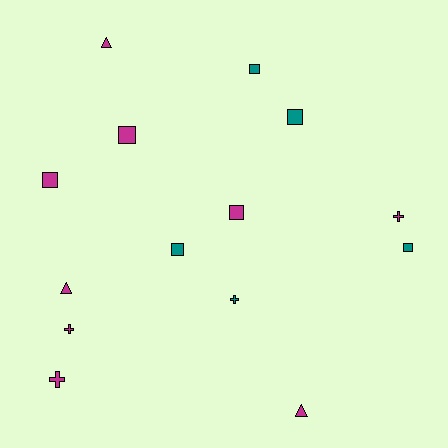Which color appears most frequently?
Magenta, with 9 objects.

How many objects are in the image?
There are 14 objects.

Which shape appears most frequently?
Square, with 7 objects.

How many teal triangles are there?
There are no teal triangles.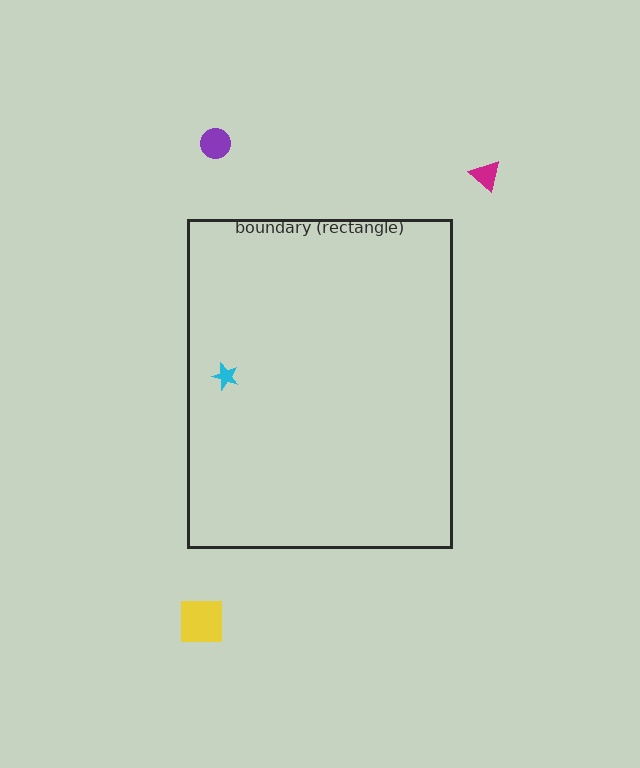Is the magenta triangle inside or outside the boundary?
Outside.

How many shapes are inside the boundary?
1 inside, 3 outside.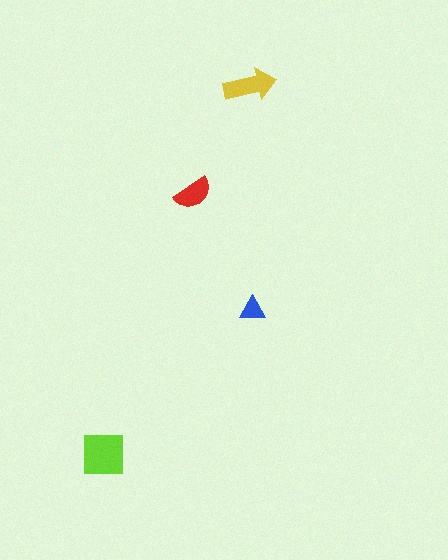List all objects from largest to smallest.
The lime square, the yellow arrow, the red semicircle, the blue triangle.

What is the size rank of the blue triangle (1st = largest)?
4th.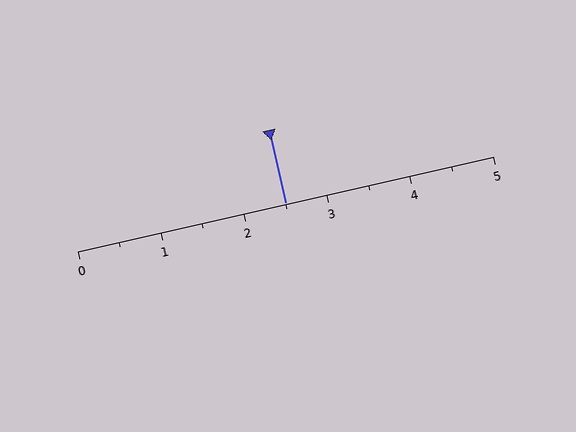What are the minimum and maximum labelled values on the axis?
The axis runs from 0 to 5.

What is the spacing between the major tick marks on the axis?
The major ticks are spaced 1 apart.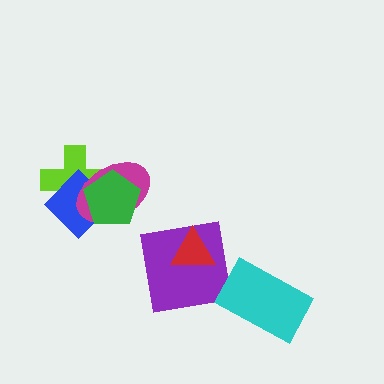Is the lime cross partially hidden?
Yes, it is partially covered by another shape.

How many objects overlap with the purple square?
1 object overlaps with the purple square.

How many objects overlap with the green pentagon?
3 objects overlap with the green pentagon.